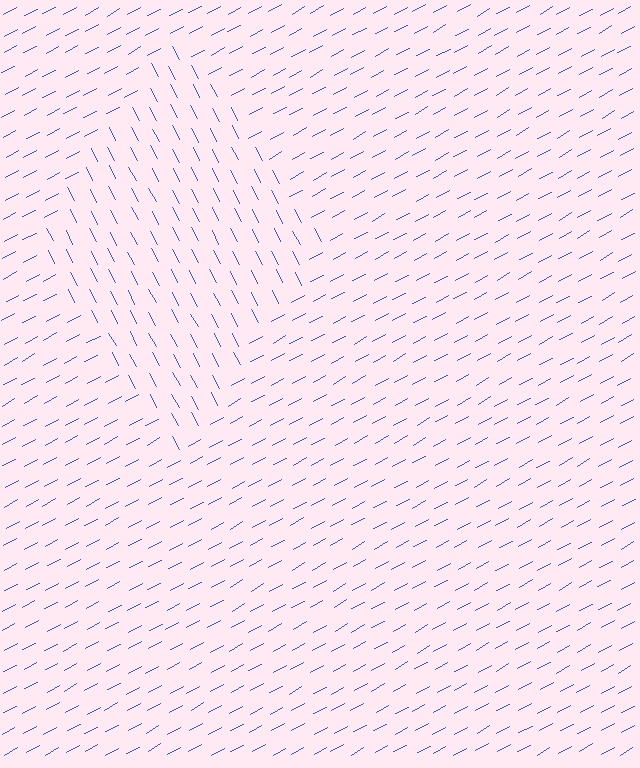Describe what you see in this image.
The image is filled with small blue line segments. A diamond region in the image has lines oriented differently from the surrounding lines, creating a visible texture boundary.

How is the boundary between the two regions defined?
The boundary is defined purely by a change in line orientation (approximately 89 degrees difference). All lines are the same color and thickness.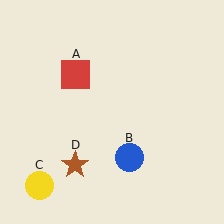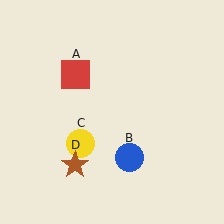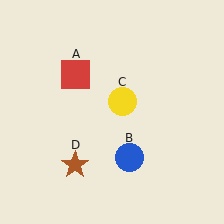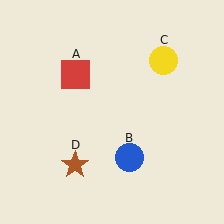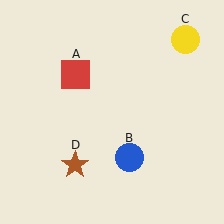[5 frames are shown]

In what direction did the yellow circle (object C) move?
The yellow circle (object C) moved up and to the right.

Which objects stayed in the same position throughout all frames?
Red square (object A) and blue circle (object B) and brown star (object D) remained stationary.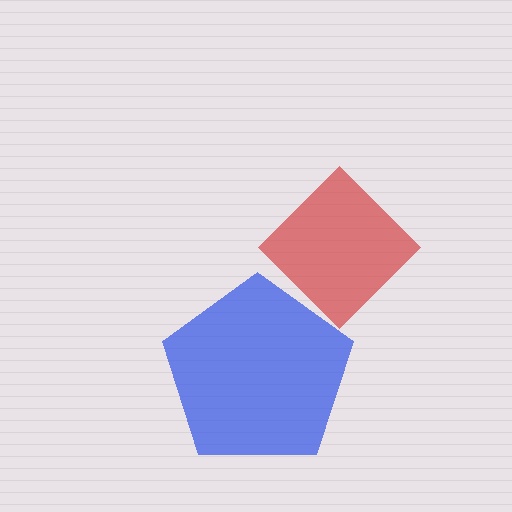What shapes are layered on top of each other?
The layered shapes are: a red diamond, a blue pentagon.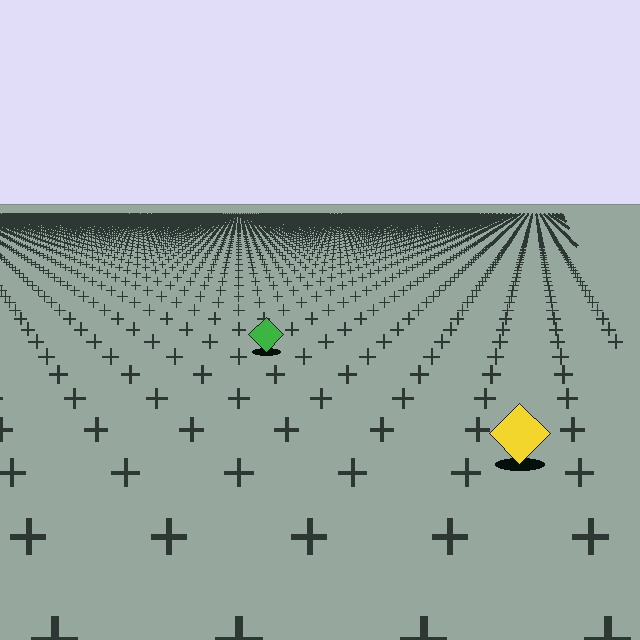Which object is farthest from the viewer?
The green diamond is farthest from the viewer. It appears smaller and the ground texture around it is denser.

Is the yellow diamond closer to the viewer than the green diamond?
Yes. The yellow diamond is closer — you can tell from the texture gradient: the ground texture is coarser near it.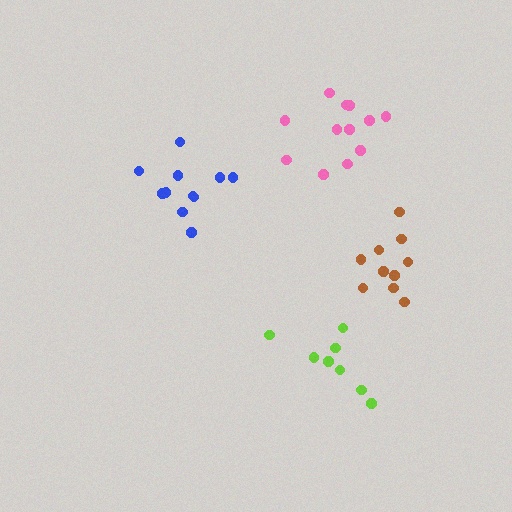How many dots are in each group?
Group 1: 11 dots, Group 2: 10 dots, Group 3: 12 dots, Group 4: 8 dots (41 total).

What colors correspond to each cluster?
The clusters are colored: blue, brown, pink, lime.